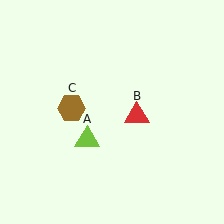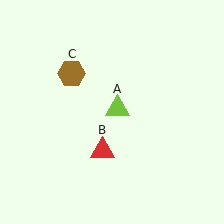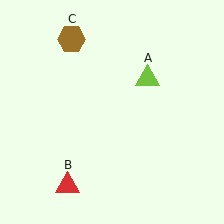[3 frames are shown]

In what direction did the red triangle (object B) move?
The red triangle (object B) moved down and to the left.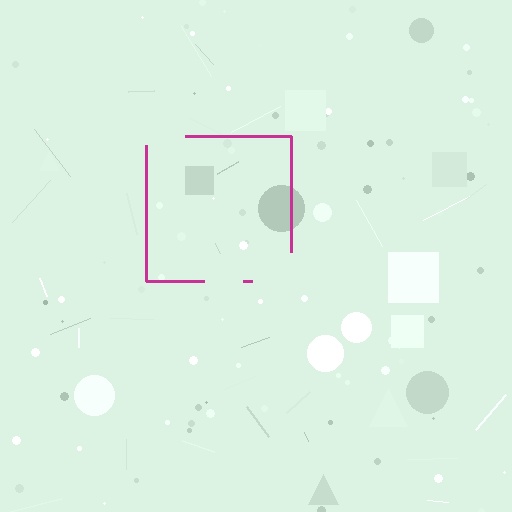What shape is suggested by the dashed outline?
The dashed outline suggests a square.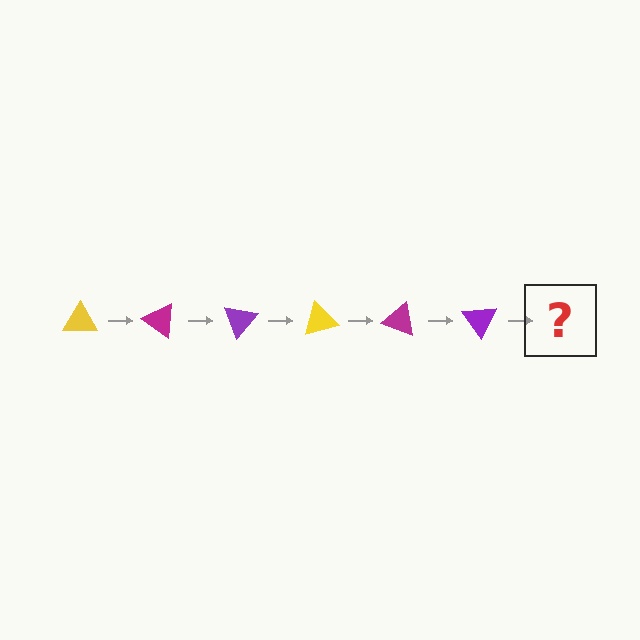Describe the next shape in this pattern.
It should be a yellow triangle, rotated 210 degrees from the start.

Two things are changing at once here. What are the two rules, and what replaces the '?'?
The two rules are that it rotates 35 degrees each step and the color cycles through yellow, magenta, and purple. The '?' should be a yellow triangle, rotated 210 degrees from the start.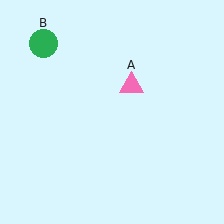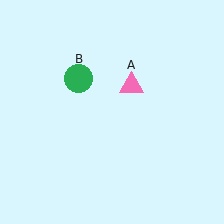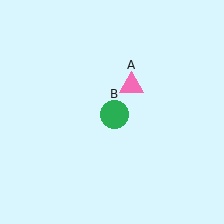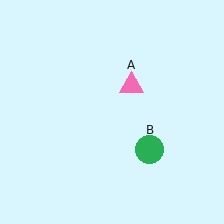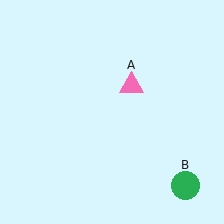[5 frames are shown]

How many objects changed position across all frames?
1 object changed position: green circle (object B).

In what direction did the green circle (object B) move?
The green circle (object B) moved down and to the right.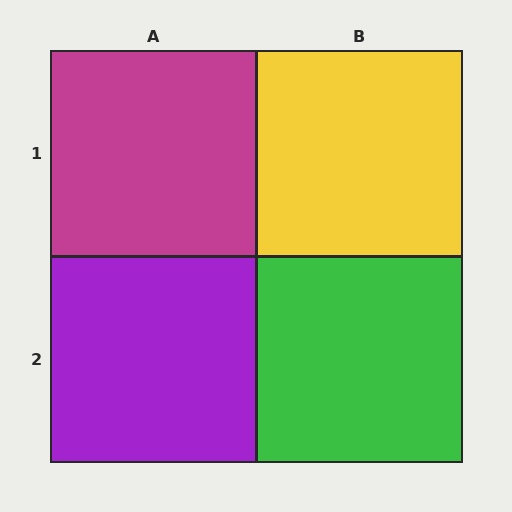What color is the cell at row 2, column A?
Purple.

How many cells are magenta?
1 cell is magenta.